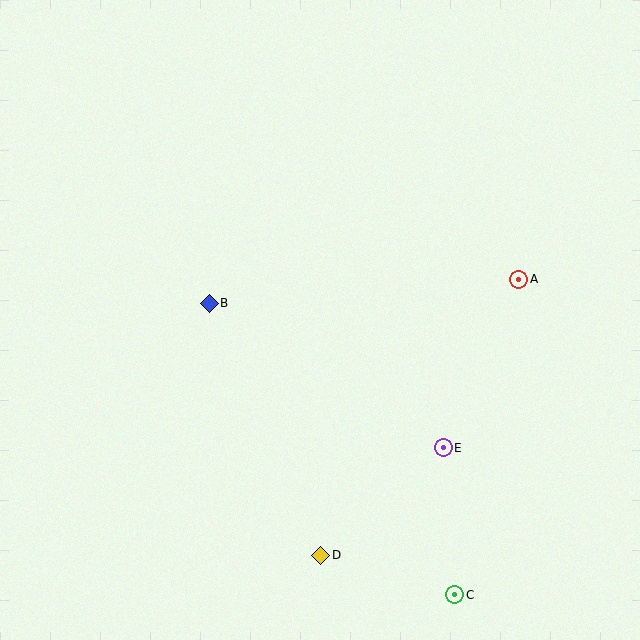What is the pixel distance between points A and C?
The distance between A and C is 322 pixels.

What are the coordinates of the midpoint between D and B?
The midpoint between D and B is at (265, 429).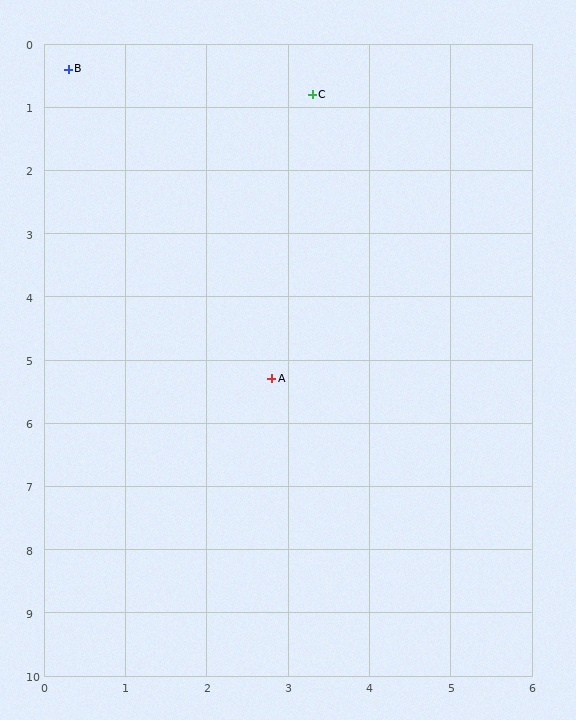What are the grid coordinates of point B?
Point B is at approximately (0.3, 0.4).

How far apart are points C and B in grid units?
Points C and B are about 3.0 grid units apart.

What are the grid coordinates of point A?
Point A is at approximately (2.8, 5.3).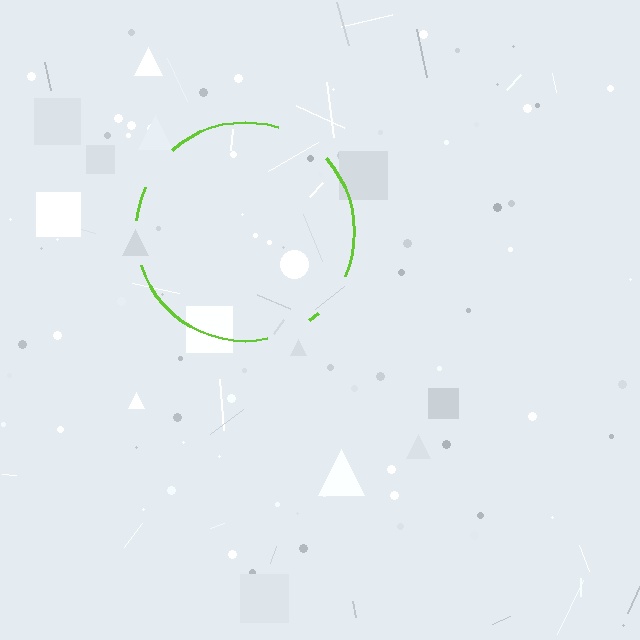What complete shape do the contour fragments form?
The contour fragments form a circle.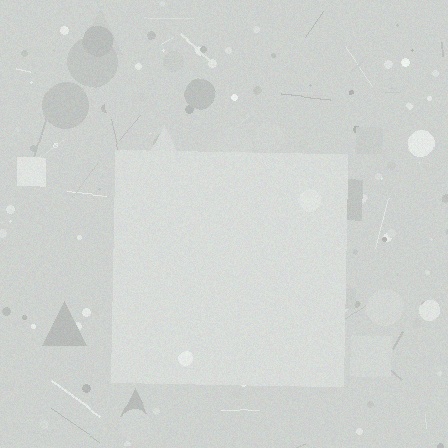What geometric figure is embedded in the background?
A square is embedded in the background.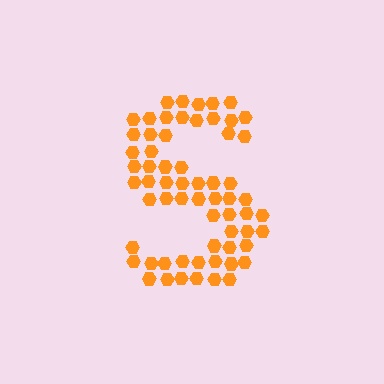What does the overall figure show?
The overall figure shows the letter S.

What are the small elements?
The small elements are hexagons.